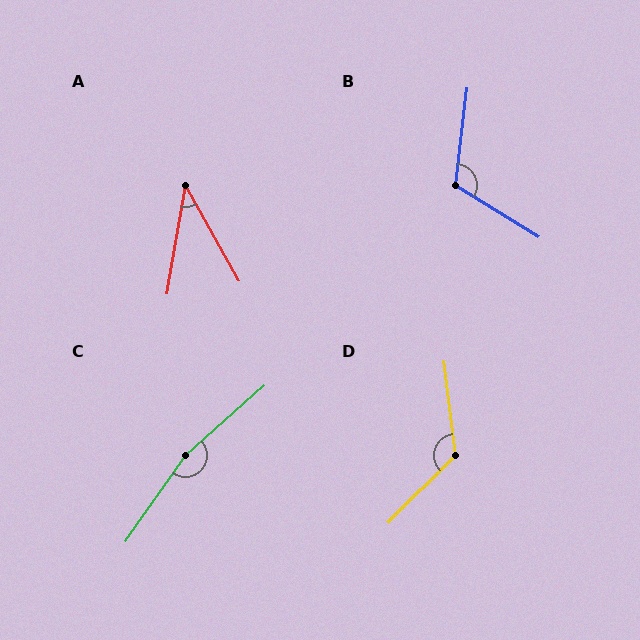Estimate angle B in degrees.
Approximately 115 degrees.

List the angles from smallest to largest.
A (39°), B (115°), D (128°), C (167°).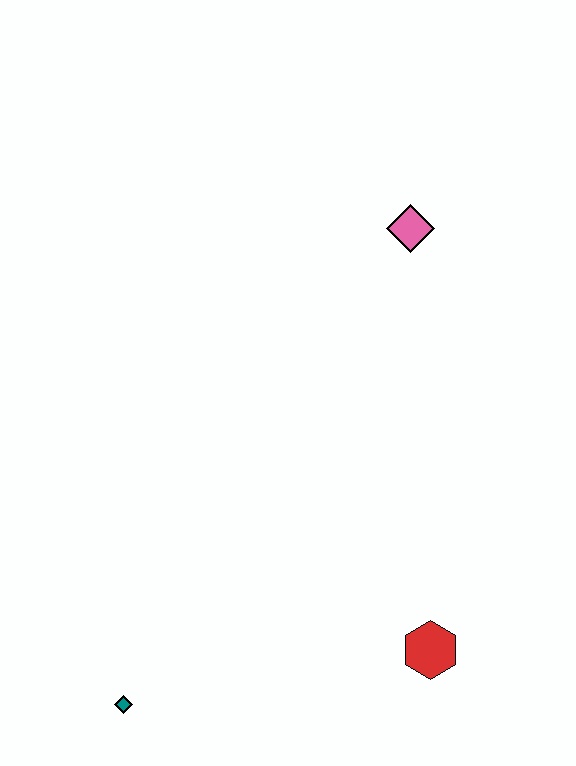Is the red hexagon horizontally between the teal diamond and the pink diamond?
No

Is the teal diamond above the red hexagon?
No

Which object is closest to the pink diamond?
The red hexagon is closest to the pink diamond.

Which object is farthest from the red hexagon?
The pink diamond is farthest from the red hexagon.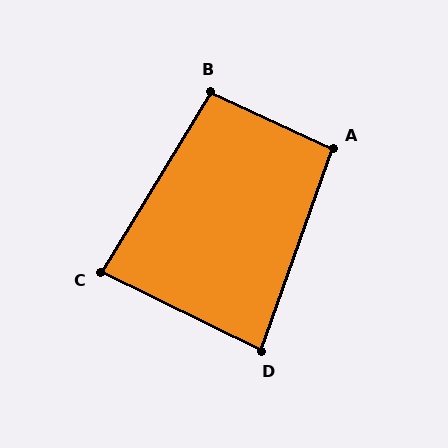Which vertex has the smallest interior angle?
D, at approximately 84 degrees.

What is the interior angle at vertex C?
Approximately 85 degrees (acute).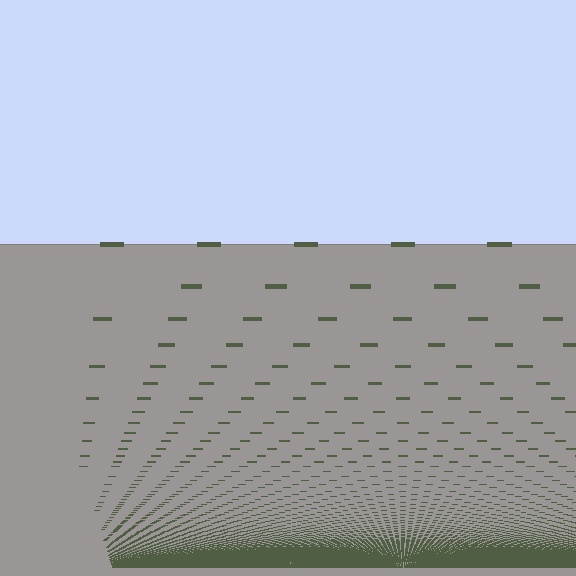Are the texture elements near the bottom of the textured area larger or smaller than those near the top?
Smaller. The gradient is inverted — elements near the bottom are smaller and denser.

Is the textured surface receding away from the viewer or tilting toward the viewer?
The surface appears to tilt toward the viewer. Texture elements get larger and sparser toward the top.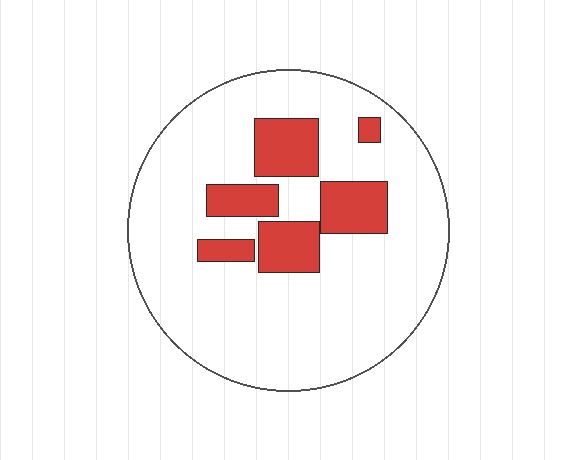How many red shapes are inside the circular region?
6.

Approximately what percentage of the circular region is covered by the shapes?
Approximately 20%.